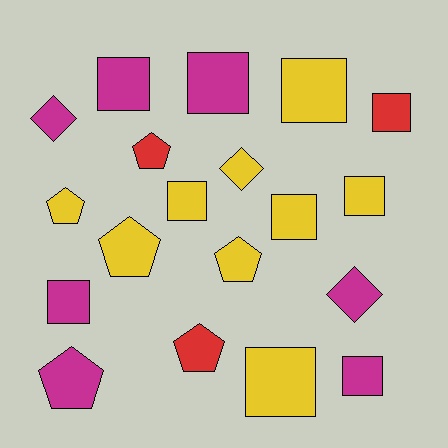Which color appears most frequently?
Yellow, with 9 objects.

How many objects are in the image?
There are 19 objects.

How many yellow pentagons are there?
There are 3 yellow pentagons.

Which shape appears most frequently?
Square, with 10 objects.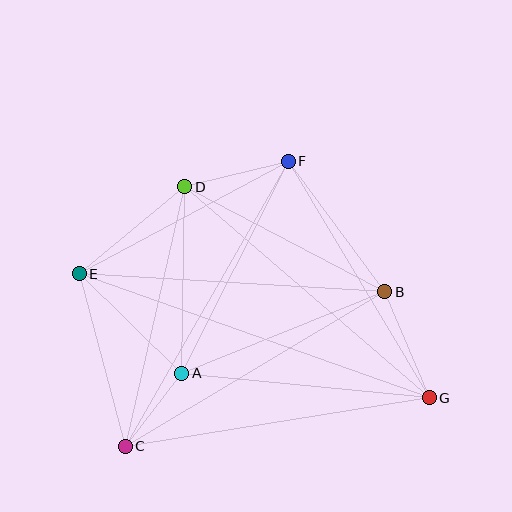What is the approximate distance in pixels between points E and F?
The distance between E and F is approximately 237 pixels.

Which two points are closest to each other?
Points A and C are closest to each other.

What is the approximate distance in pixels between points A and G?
The distance between A and G is approximately 249 pixels.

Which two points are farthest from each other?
Points E and G are farthest from each other.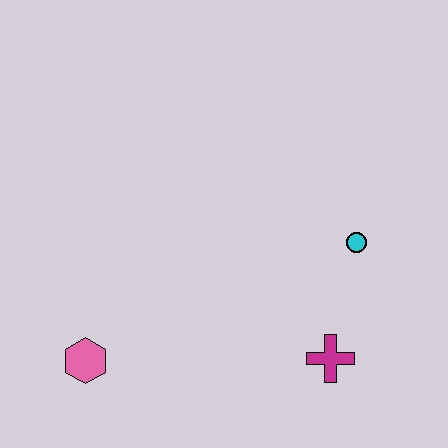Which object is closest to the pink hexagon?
The magenta cross is closest to the pink hexagon.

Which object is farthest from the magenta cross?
The pink hexagon is farthest from the magenta cross.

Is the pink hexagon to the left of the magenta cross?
Yes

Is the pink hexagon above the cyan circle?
No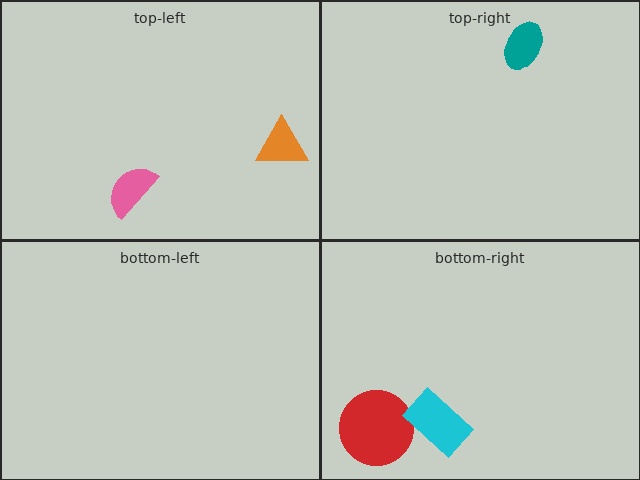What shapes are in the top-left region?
The pink semicircle, the orange triangle.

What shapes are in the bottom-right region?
The red circle, the cyan rectangle.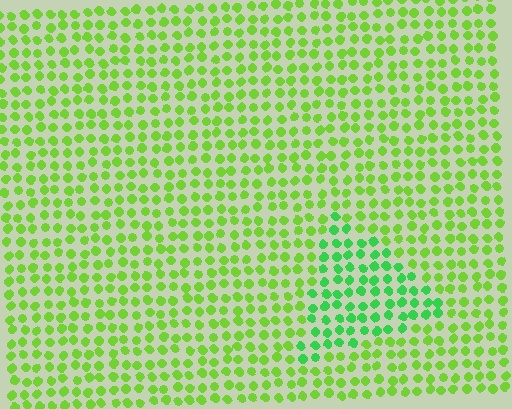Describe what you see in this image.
The image is filled with small lime elements in a uniform arrangement. A triangle-shaped region is visible where the elements are tinted to a slightly different hue, forming a subtle color boundary.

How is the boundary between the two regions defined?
The boundary is defined purely by a slight shift in hue (about 34 degrees). Spacing, size, and orientation are identical on both sides.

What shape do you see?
I see a triangle.